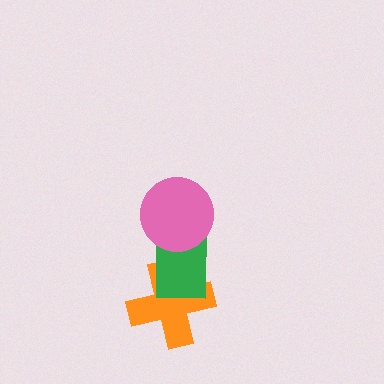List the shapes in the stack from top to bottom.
From top to bottom: the pink circle, the green rectangle, the orange cross.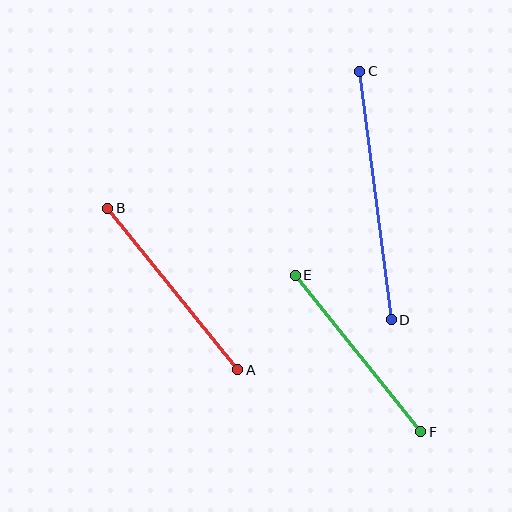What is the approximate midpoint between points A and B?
The midpoint is at approximately (173, 289) pixels.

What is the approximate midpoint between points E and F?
The midpoint is at approximately (358, 353) pixels.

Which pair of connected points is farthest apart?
Points C and D are farthest apart.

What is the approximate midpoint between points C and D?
The midpoint is at approximately (375, 195) pixels.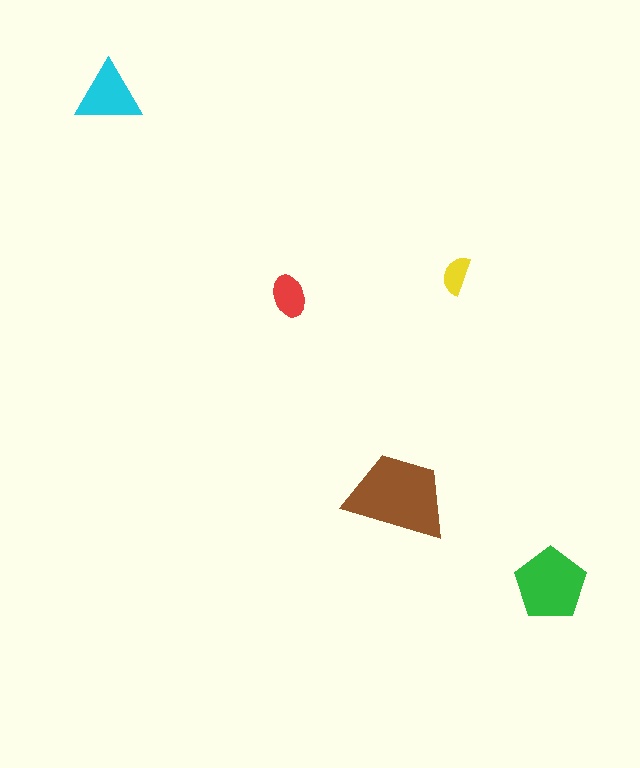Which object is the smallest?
The yellow semicircle.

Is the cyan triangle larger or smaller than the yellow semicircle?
Larger.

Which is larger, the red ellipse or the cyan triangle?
The cyan triangle.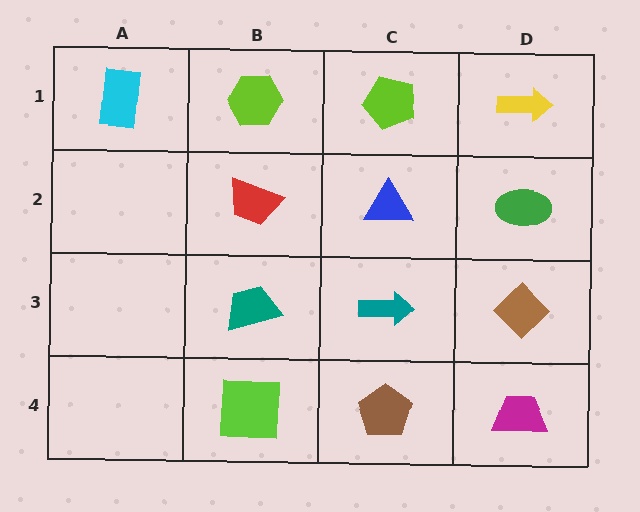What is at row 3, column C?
A teal arrow.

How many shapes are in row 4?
3 shapes.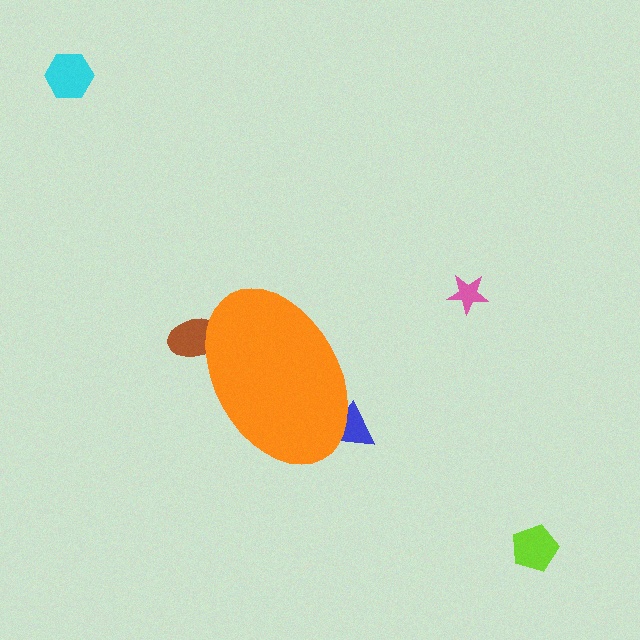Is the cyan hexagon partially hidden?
No, the cyan hexagon is fully visible.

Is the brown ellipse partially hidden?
Yes, the brown ellipse is partially hidden behind the orange ellipse.